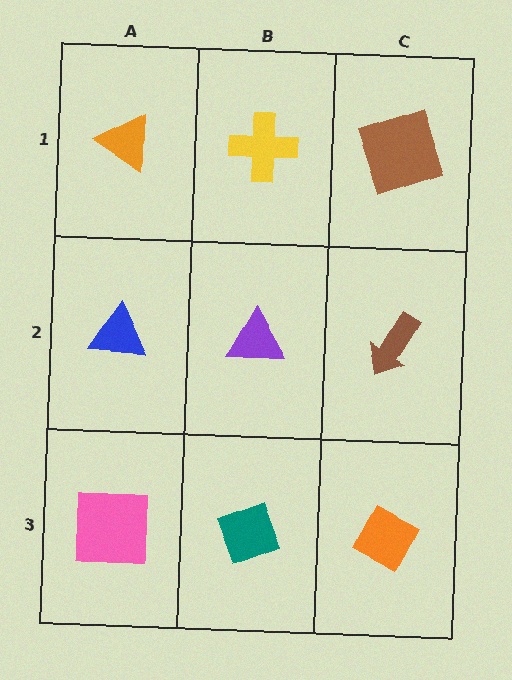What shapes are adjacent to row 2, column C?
A brown square (row 1, column C), an orange diamond (row 3, column C), a purple triangle (row 2, column B).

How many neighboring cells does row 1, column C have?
2.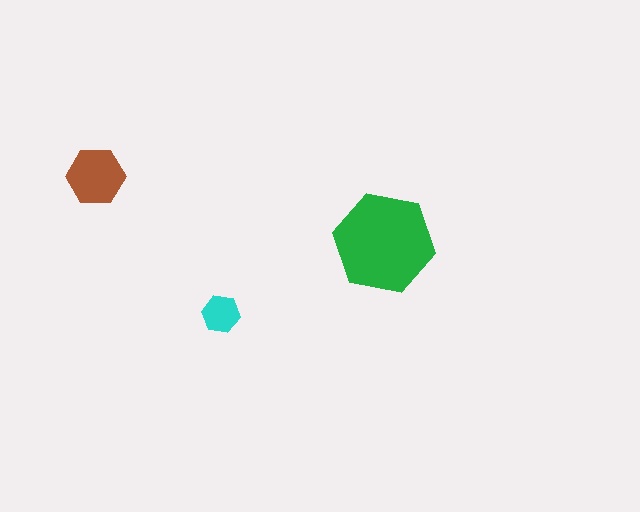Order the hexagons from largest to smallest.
the green one, the brown one, the cyan one.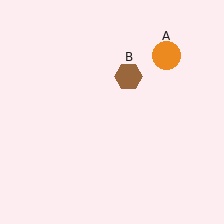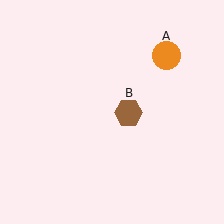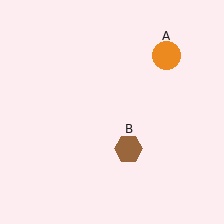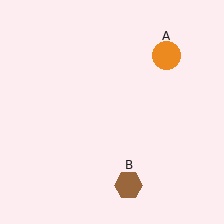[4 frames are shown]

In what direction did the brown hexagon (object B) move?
The brown hexagon (object B) moved down.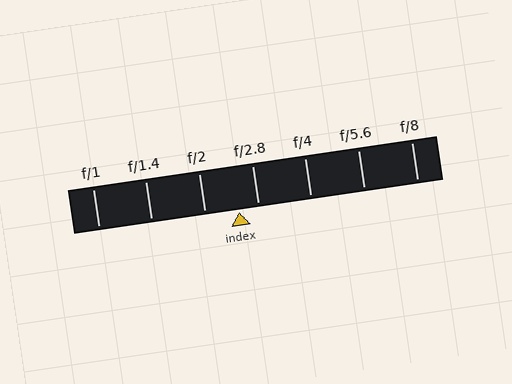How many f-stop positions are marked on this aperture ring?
There are 7 f-stop positions marked.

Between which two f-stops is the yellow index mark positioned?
The index mark is between f/2 and f/2.8.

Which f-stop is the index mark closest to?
The index mark is closest to f/2.8.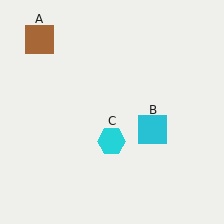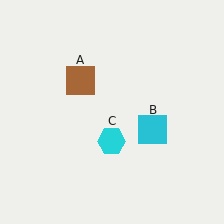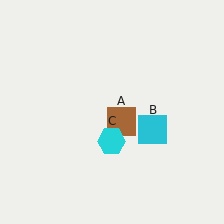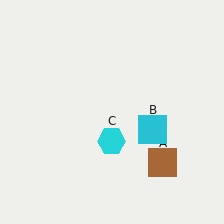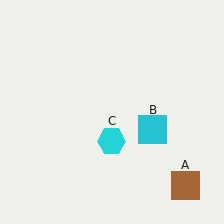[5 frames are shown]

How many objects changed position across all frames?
1 object changed position: brown square (object A).